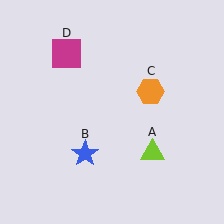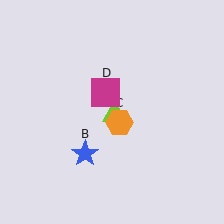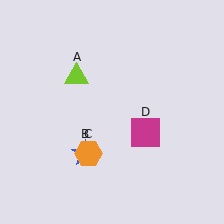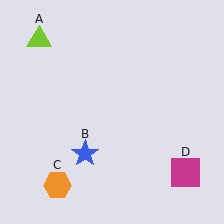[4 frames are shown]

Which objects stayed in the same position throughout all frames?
Blue star (object B) remained stationary.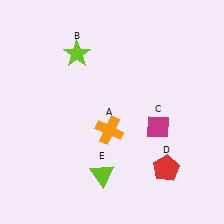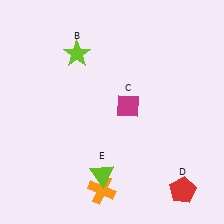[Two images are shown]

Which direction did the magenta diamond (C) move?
The magenta diamond (C) moved left.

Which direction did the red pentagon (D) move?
The red pentagon (D) moved down.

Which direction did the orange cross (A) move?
The orange cross (A) moved down.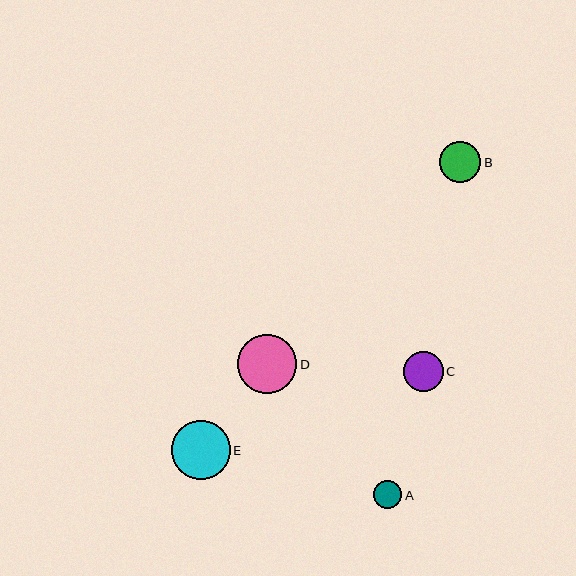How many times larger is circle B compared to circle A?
Circle B is approximately 1.4 times the size of circle A.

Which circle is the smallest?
Circle A is the smallest with a size of approximately 28 pixels.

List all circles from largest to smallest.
From largest to smallest: D, E, B, C, A.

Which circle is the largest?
Circle D is the largest with a size of approximately 59 pixels.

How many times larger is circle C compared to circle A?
Circle C is approximately 1.4 times the size of circle A.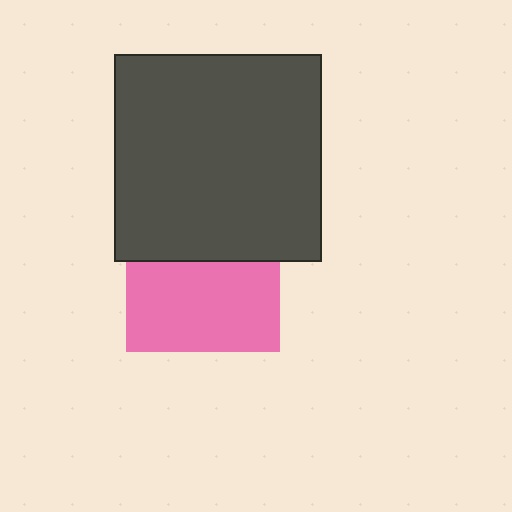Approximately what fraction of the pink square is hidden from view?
Roughly 42% of the pink square is hidden behind the dark gray square.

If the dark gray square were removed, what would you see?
You would see the complete pink square.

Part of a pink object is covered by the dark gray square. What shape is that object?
It is a square.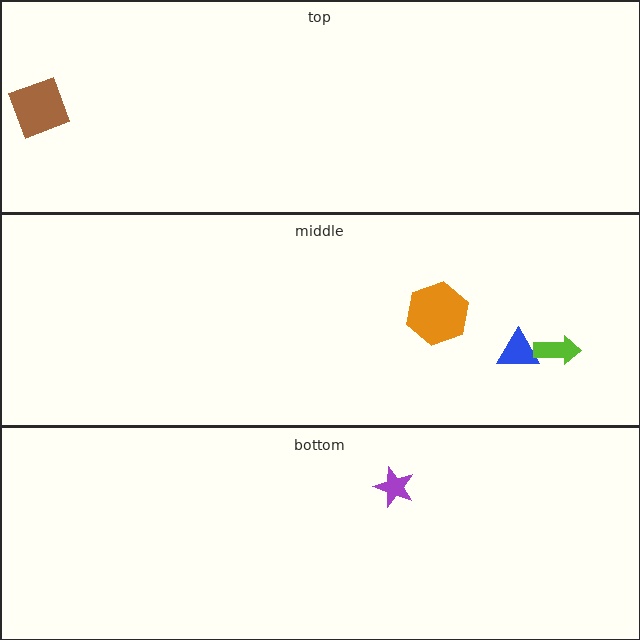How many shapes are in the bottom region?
1.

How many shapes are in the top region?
1.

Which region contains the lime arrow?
The middle region.